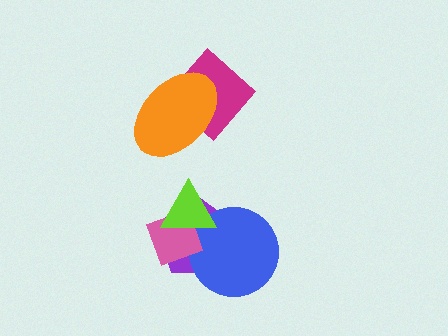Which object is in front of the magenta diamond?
The orange ellipse is in front of the magenta diamond.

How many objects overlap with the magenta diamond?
1 object overlaps with the magenta diamond.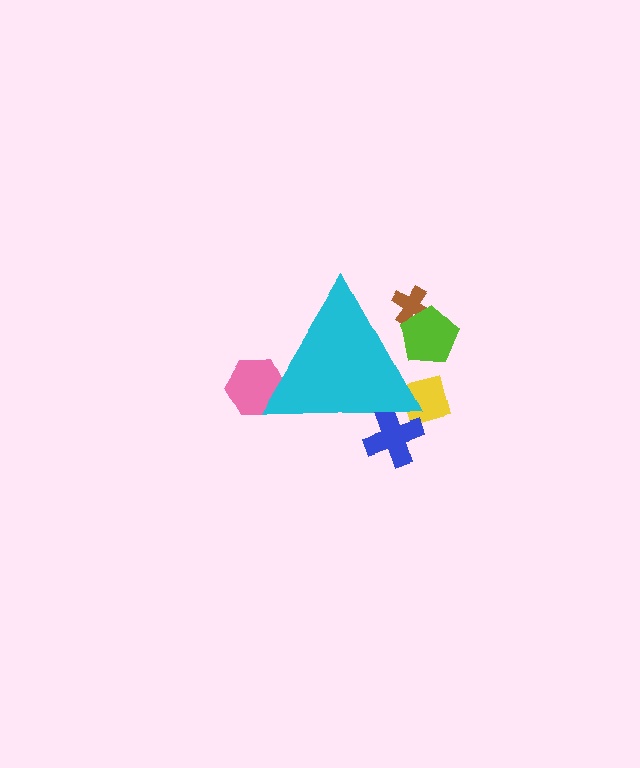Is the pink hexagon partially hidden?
Yes, the pink hexagon is partially hidden behind the cyan triangle.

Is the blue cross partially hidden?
Yes, the blue cross is partially hidden behind the cyan triangle.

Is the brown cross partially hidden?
Yes, the brown cross is partially hidden behind the cyan triangle.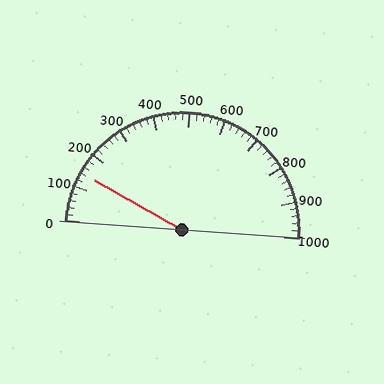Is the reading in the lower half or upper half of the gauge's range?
The reading is in the lower half of the range (0 to 1000).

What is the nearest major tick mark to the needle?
The nearest major tick mark is 100.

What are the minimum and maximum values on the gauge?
The gauge ranges from 0 to 1000.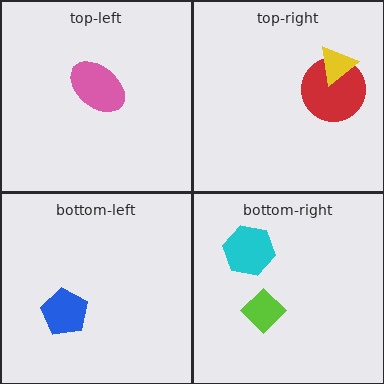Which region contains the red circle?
The top-right region.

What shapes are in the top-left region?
The pink ellipse.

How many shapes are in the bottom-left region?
1.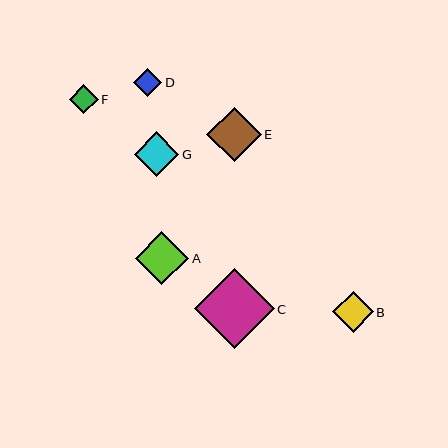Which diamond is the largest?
Diamond C is the largest with a size of approximately 79 pixels.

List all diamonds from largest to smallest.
From largest to smallest: C, E, A, G, B, F, D.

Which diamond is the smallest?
Diamond D is the smallest with a size of approximately 28 pixels.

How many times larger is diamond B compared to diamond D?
Diamond B is approximately 1.4 times the size of diamond D.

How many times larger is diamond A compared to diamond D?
Diamond A is approximately 1.9 times the size of diamond D.